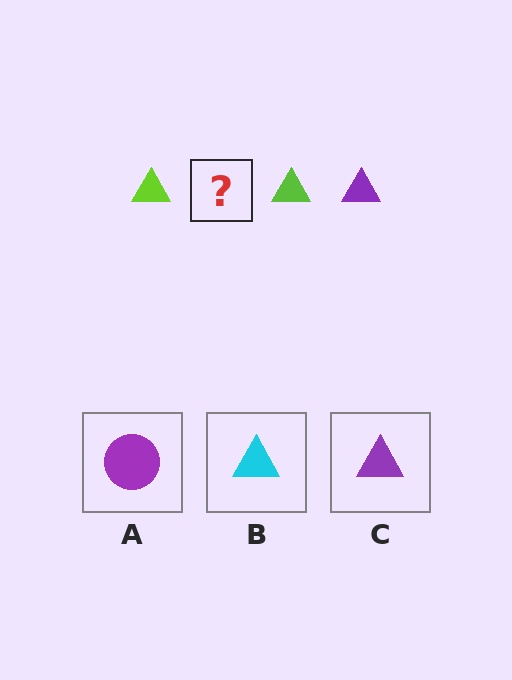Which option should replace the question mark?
Option C.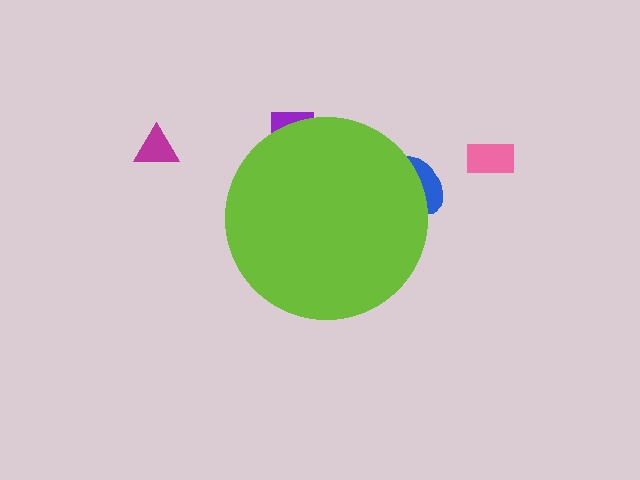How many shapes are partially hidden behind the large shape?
2 shapes are partially hidden.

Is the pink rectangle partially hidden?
No, the pink rectangle is fully visible.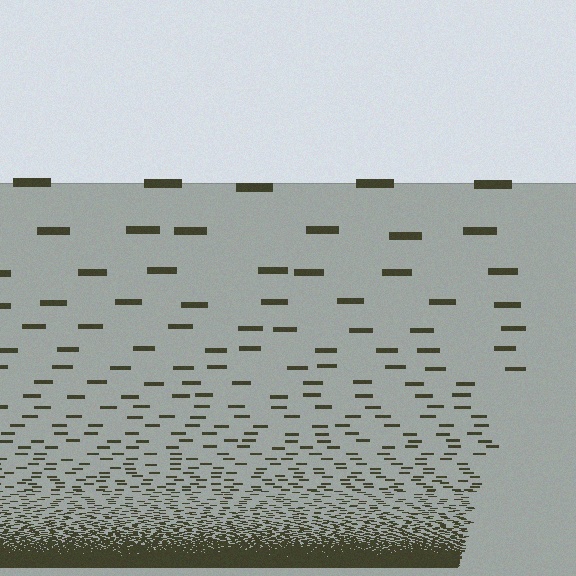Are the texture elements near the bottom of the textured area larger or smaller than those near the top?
Smaller. The gradient is inverted — elements near the bottom are smaller and denser.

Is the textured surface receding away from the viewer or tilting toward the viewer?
The surface appears to tilt toward the viewer. Texture elements get larger and sparser toward the top.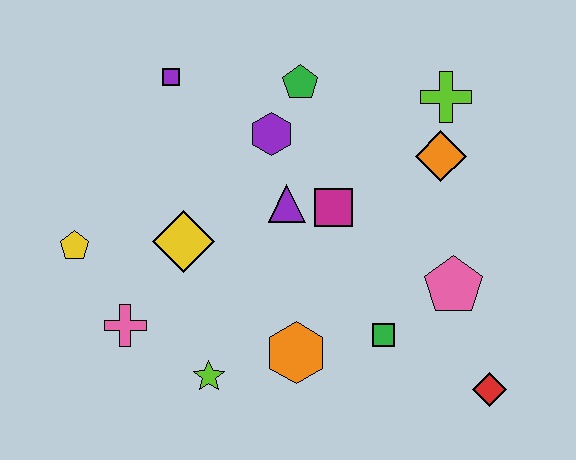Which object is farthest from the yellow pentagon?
The red diamond is farthest from the yellow pentagon.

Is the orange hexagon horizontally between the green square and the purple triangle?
Yes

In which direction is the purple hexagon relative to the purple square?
The purple hexagon is to the right of the purple square.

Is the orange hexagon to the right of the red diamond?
No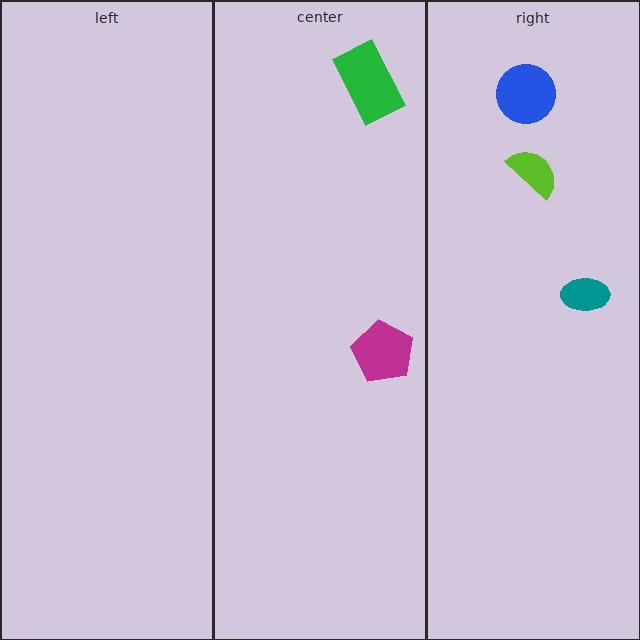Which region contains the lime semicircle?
The right region.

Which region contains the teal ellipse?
The right region.